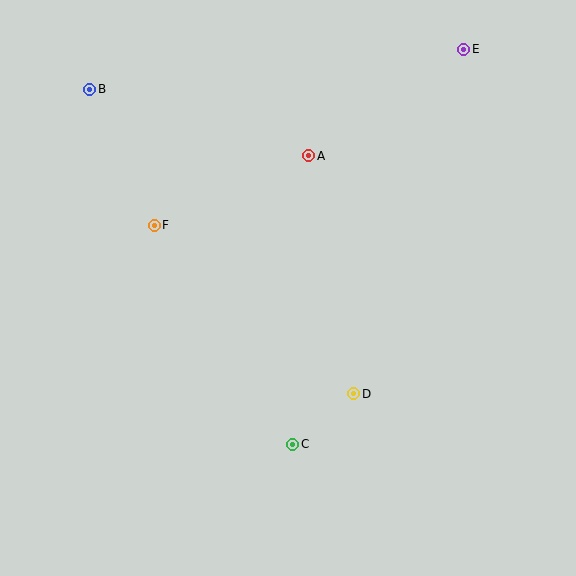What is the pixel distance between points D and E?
The distance between D and E is 362 pixels.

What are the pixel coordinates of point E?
Point E is at (464, 49).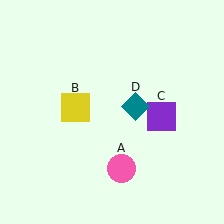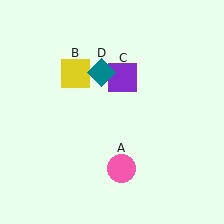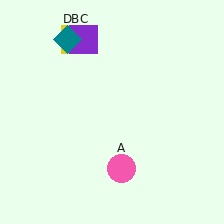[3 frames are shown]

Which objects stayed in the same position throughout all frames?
Pink circle (object A) remained stationary.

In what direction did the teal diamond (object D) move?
The teal diamond (object D) moved up and to the left.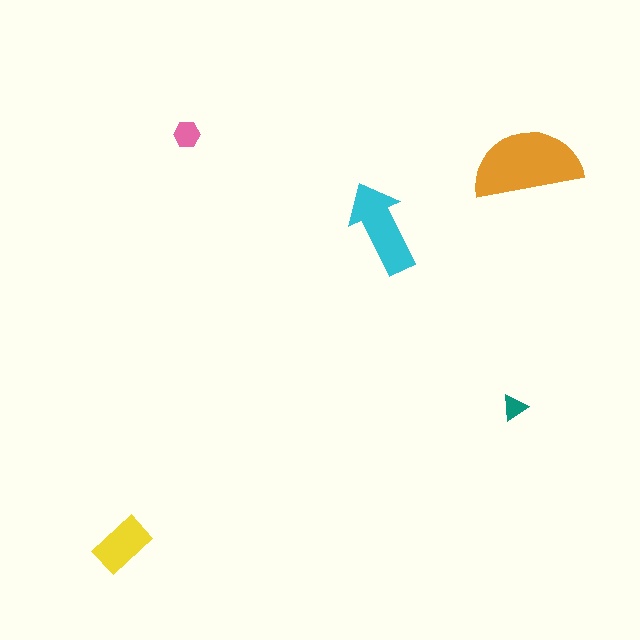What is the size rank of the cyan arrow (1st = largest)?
2nd.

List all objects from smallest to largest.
The teal triangle, the pink hexagon, the yellow rectangle, the cyan arrow, the orange semicircle.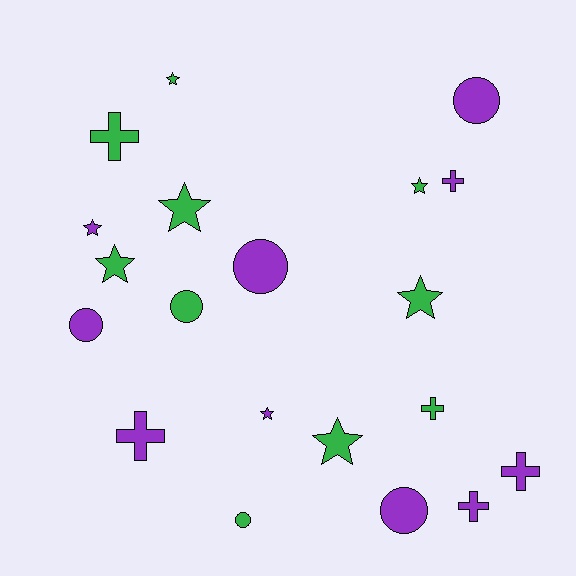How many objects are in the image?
There are 20 objects.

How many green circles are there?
There are 2 green circles.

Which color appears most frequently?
Green, with 10 objects.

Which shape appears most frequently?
Star, with 8 objects.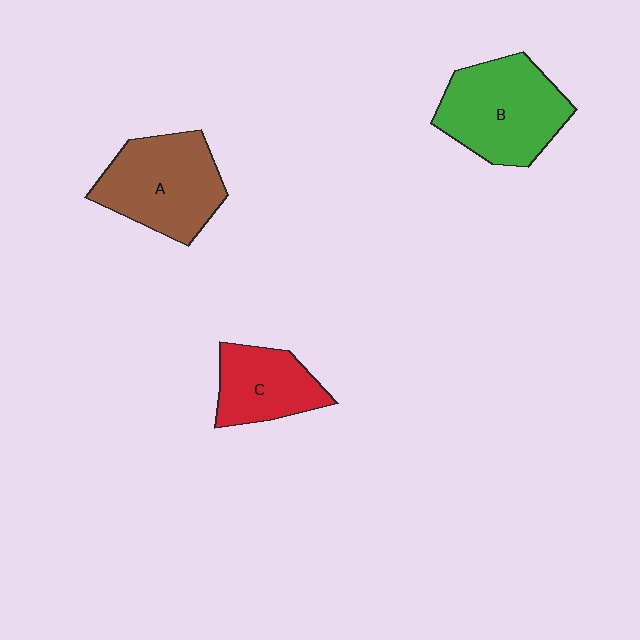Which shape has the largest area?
Shape B (green).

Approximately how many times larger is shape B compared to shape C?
Approximately 1.5 times.